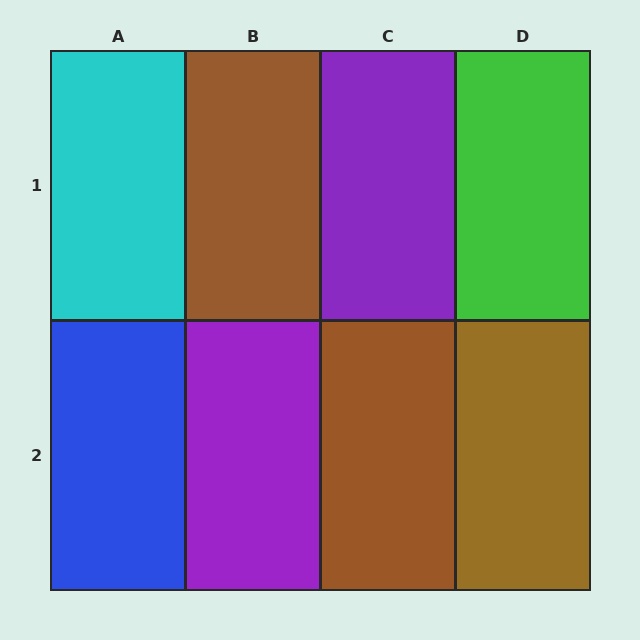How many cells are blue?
1 cell is blue.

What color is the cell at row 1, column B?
Brown.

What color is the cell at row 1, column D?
Green.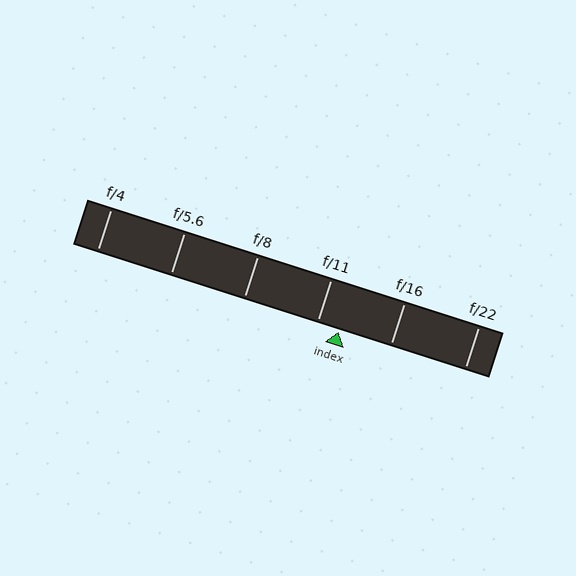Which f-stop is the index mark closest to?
The index mark is closest to f/11.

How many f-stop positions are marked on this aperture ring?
There are 6 f-stop positions marked.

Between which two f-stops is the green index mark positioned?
The index mark is between f/11 and f/16.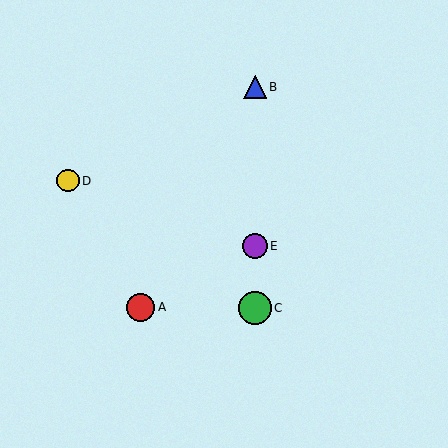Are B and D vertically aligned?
No, B is at x≈255 and D is at x≈68.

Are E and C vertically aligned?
Yes, both are at x≈255.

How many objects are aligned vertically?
3 objects (B, C, E) are aligned vertically.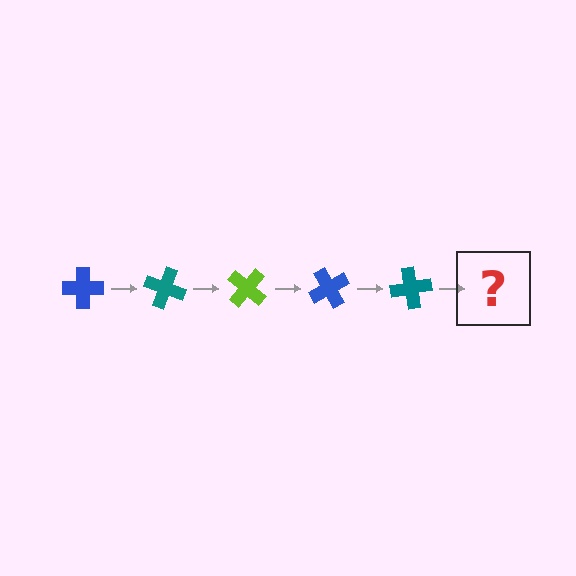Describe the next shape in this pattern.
It should be a lime cross, rotated 100 degrees from the start.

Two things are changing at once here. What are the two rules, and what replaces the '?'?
The two rules are that it rotates 20 degrees each step and the color cycles through blue, teal, and lime. The '?' should be a lime cross, rotated 100 degrees from the start.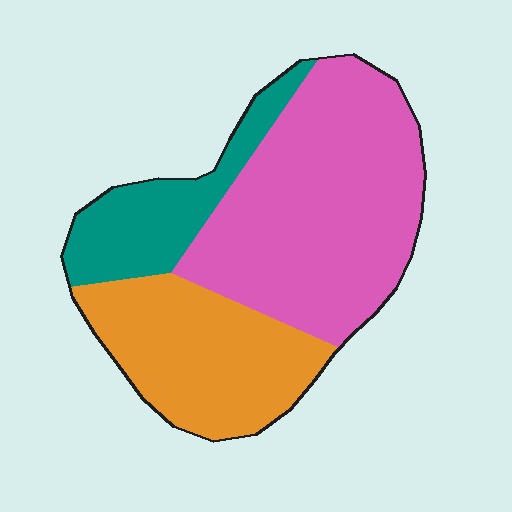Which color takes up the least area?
Teal, at roughly 20%.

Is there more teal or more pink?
Pink.